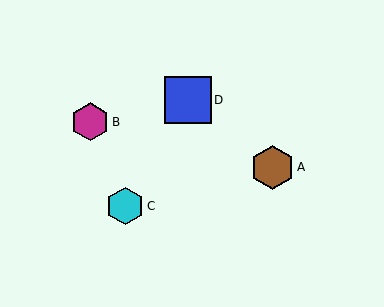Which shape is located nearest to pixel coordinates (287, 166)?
The brown hexagon (labeled A) at (272, 167) is nearest to that location.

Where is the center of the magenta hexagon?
The center of the magenta hexagon is at (90, 122).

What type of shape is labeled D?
Shape D is a blue square.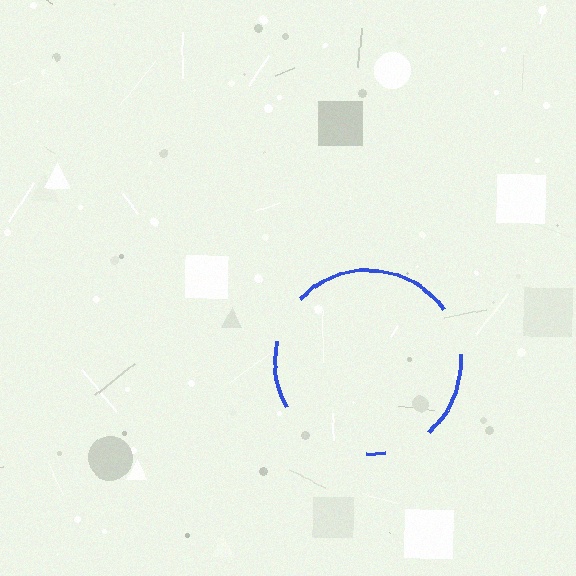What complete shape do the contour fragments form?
The contour fragments form a circle.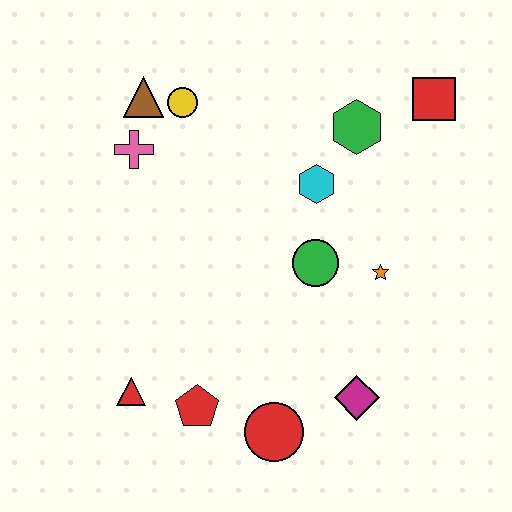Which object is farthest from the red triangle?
The red square is farthest from the red triangle.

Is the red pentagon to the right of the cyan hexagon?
No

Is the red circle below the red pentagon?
Yes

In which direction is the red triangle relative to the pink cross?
The red triangle is below the pink cross.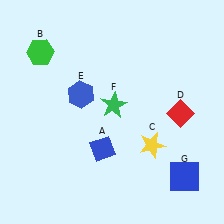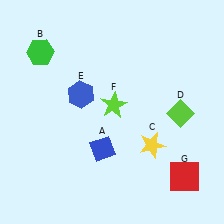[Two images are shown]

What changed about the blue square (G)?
In Image 1, G is blue. In Image 2, it changed to red.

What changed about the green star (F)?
In Image 1, F is green. In Image 2, it changed to lime.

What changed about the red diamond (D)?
In Image 1, D is red. In Image 2, it changed to lime.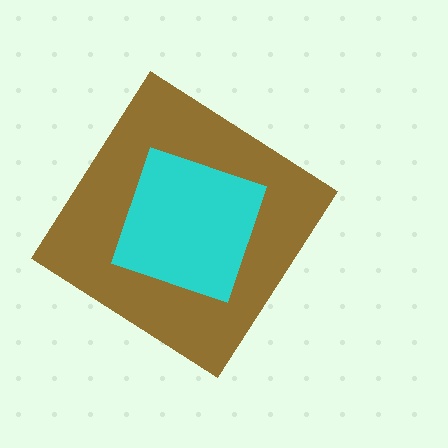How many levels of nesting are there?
2.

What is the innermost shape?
The cyan square.